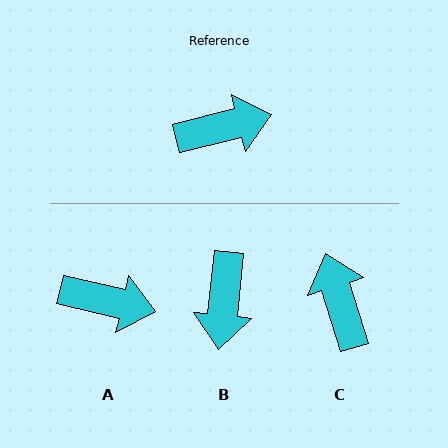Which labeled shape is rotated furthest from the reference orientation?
B, about 110 degrees away.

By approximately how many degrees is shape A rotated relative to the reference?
Approximately 27 degrees clockwise.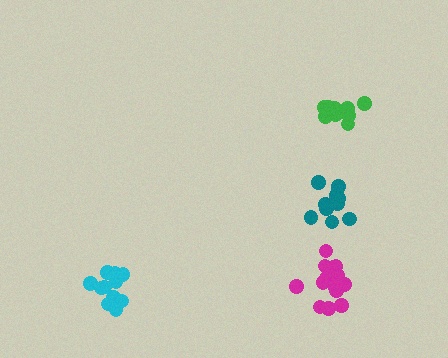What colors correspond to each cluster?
The clusters are colored: magenta, teal, green, cyan.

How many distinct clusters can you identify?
There are 4 distinct clusters.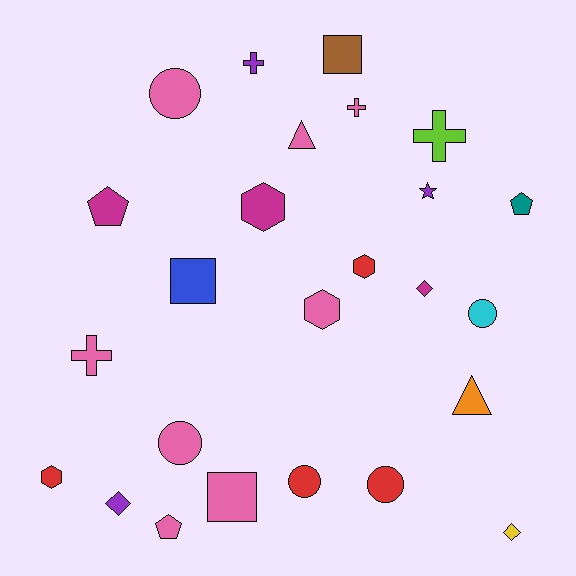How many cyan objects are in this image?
There is 1 cyan object.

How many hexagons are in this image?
There are 4 hexagons.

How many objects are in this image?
There are 25 objects.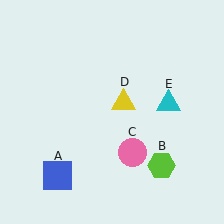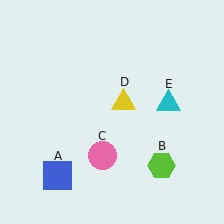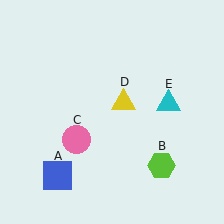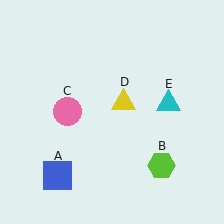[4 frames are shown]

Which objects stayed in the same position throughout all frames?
Blue square (object A) and lime hexagon (object B) and yellow triangle (object D) and cyan triangle (object E) remained stationary.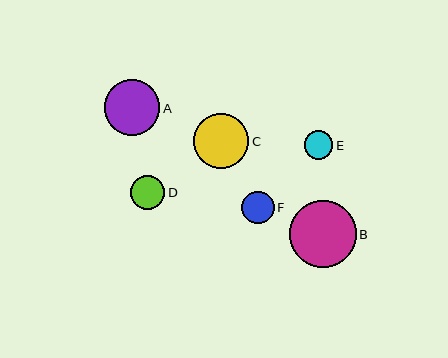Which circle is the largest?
Circle B is the largest with a size of approximately 67 pixels.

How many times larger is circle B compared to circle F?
Circle B is approximately 2.1 times the size of circle F.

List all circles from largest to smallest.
From largest to smallest: B, A, C, D, F, E.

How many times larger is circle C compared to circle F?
Circle C is approximately 1.7 times the size of circle F.